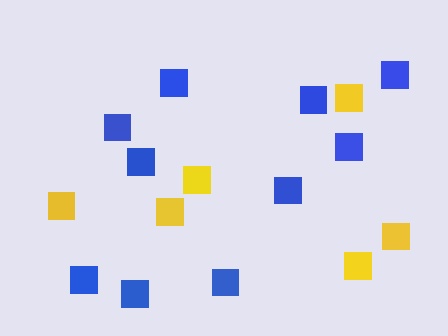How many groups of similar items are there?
There are 2 groups: one group of yellow squares (6) and one group of blue squares (10).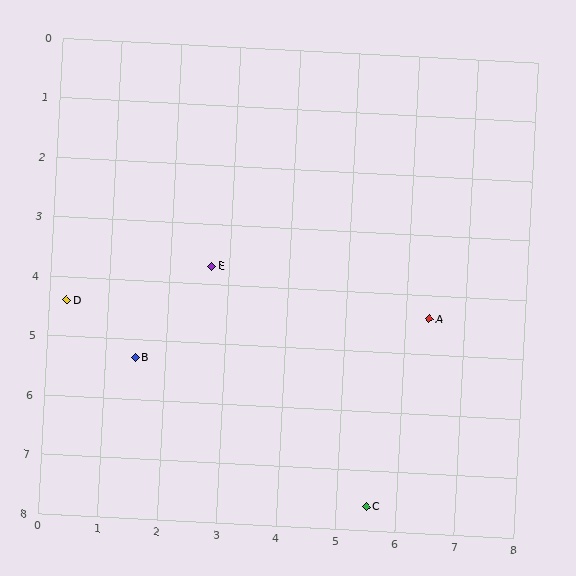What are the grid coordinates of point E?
Point E is at approximately (2.7, 3.7).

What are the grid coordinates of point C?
Point C is at approximately (5.5, 7.6).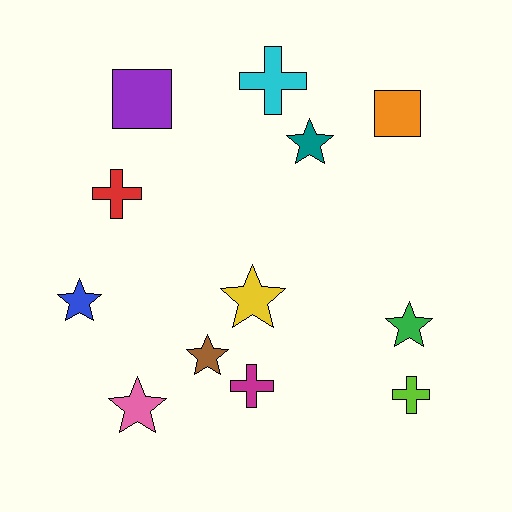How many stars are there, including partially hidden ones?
There are 6 stars.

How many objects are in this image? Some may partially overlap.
There are 12 objects.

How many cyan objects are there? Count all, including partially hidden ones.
There is 1 cyan object.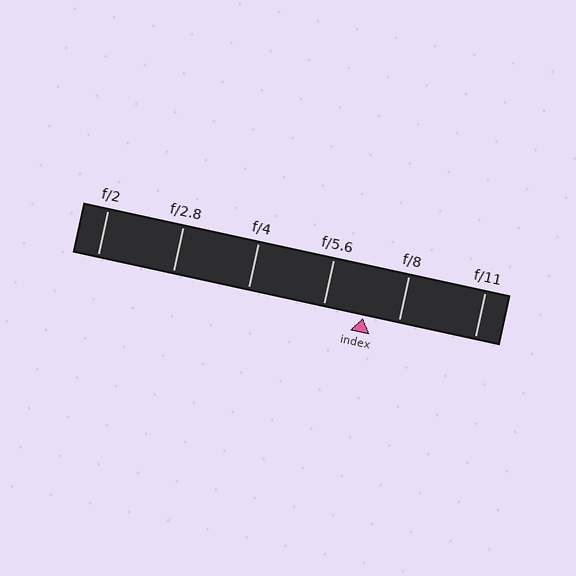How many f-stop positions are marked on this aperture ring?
There are 6 f-stop positions marked.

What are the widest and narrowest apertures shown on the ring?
The widest aperture shown is f/2 and the narrowest is f/11.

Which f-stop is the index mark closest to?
The index mark is closest to f/8.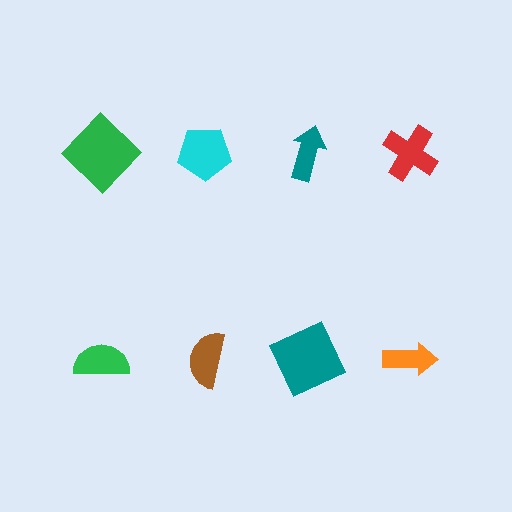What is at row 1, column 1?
A green diamond.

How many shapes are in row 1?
4 shapes.